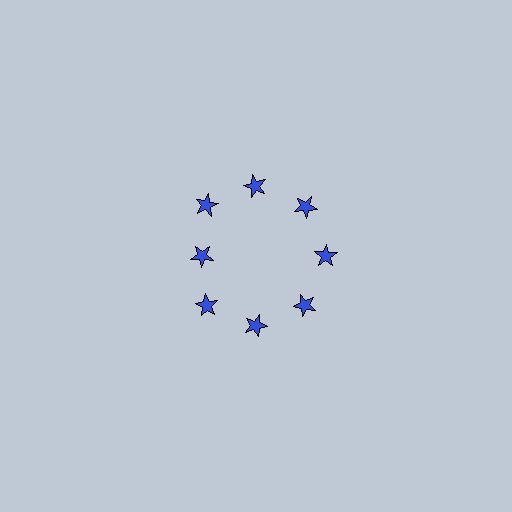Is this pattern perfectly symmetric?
No. The 8 blue stars are arranged in a ring, but one element near the 9 o'clock position is pulled inward toward the center, breaking the 8-fold rotational symmetry.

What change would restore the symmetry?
The symmetry would be restored by moving it outward, back onto the ring so that all 8 stars sit at equal angles and equal distance from the center.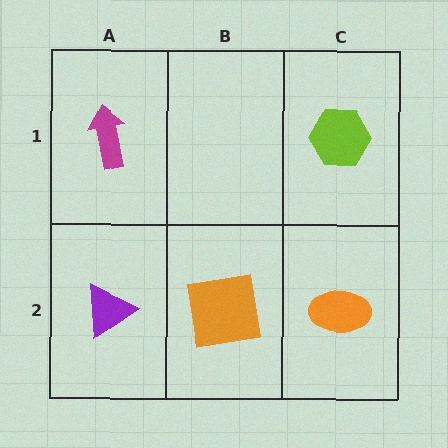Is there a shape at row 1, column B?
No, that cell is empty.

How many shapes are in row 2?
3 shapes.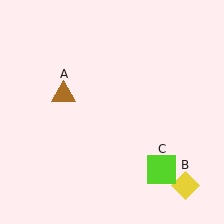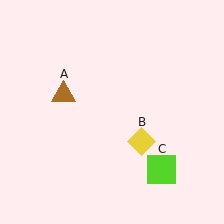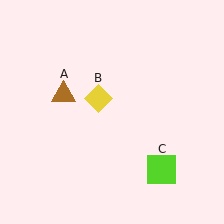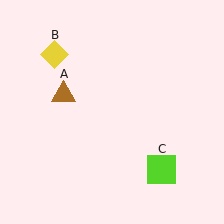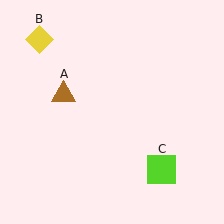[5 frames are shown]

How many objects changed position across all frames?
1 object changed position: yellow diamond (object B).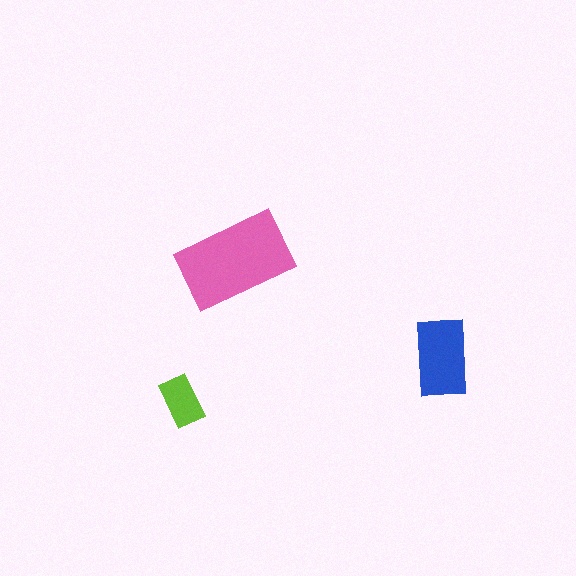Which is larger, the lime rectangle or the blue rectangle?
The blue one.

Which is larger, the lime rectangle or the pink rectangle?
The pink one.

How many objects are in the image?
There are 3 objects in the image.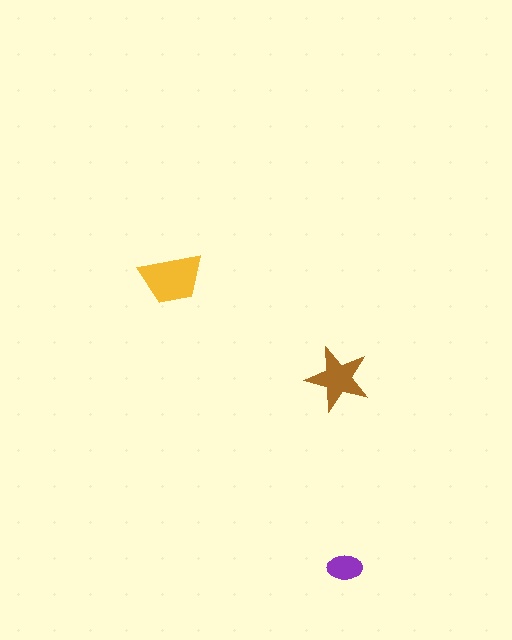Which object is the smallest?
The purple ellipse.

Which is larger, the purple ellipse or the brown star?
The brown star.